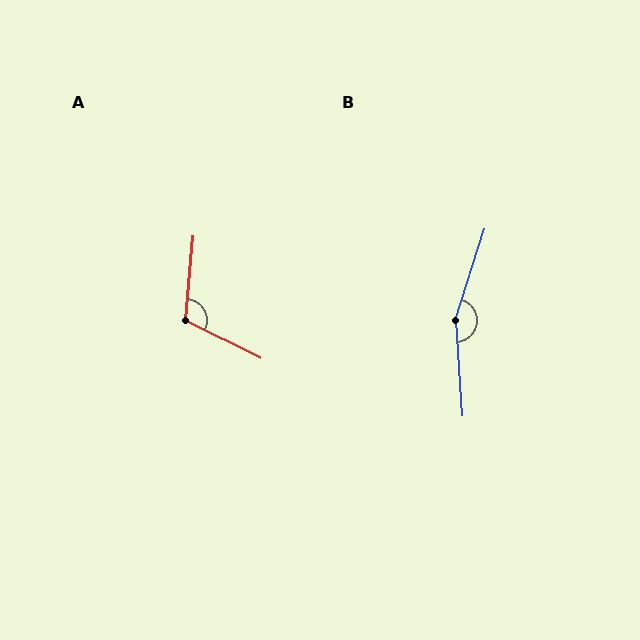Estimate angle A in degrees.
Approximately 111 degrees.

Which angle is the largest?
B, at approximately 158 degrees.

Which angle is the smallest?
A, at approximately 111 degrees.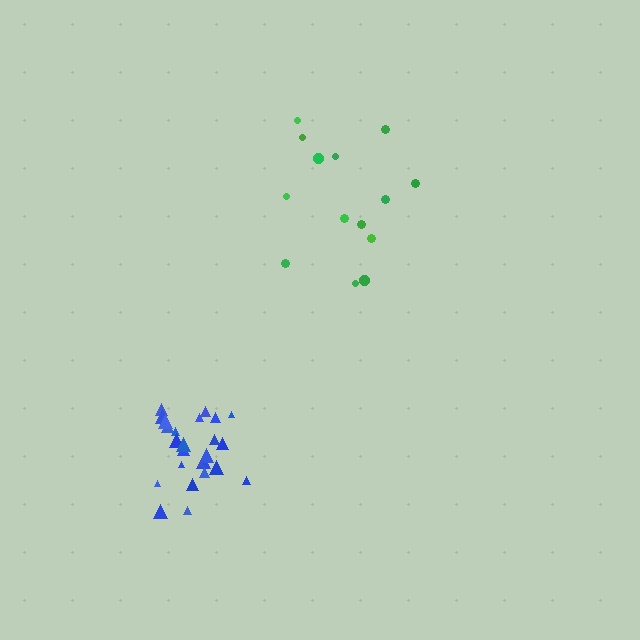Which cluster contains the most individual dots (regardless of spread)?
Blue (26).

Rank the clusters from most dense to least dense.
blue, green.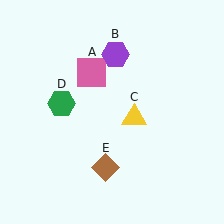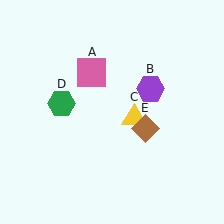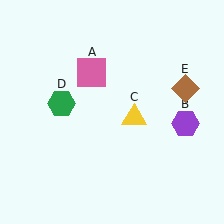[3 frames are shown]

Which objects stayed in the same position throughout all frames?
Pink square (object A) and yellow triangle (object C) and green hexagon (object D) remained stationary.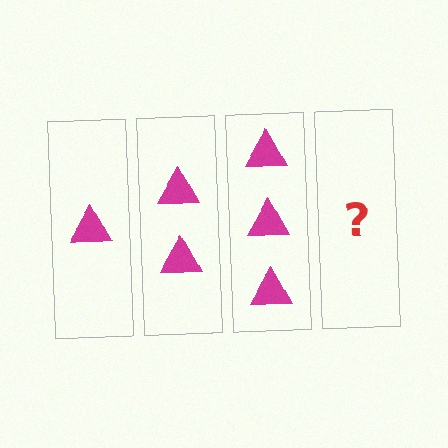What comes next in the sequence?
The next element should be 4 triangles.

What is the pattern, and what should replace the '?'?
The pattern is that each step adds one more triangle. The '?' should be 4 triangles.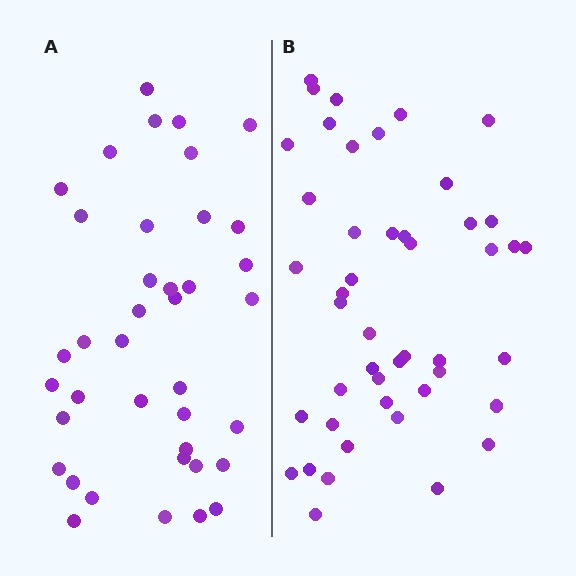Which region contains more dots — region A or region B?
Region B (the right region) has more dots.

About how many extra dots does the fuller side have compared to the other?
Region B has roughly 8 or so more dots than region A.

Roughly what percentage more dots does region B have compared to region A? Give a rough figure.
About 20% more.